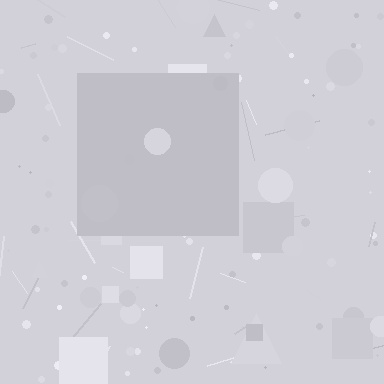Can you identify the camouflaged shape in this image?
The camouflaged shape is a square.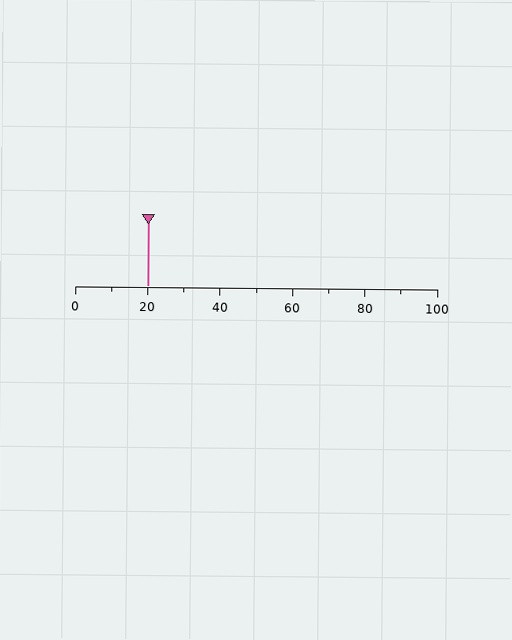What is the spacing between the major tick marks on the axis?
The major ticks are spaced 20 apart.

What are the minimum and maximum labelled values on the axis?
The axis runs from 0 to 100.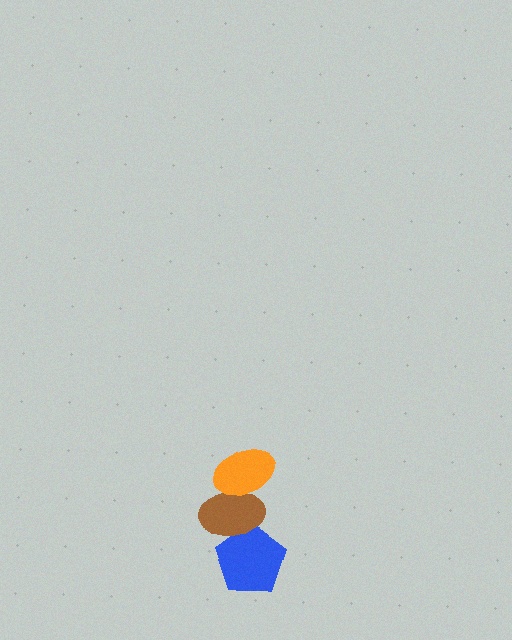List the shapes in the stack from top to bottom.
From top to bottom: the orange ellipse, the brown ellipse, the blue pentagon.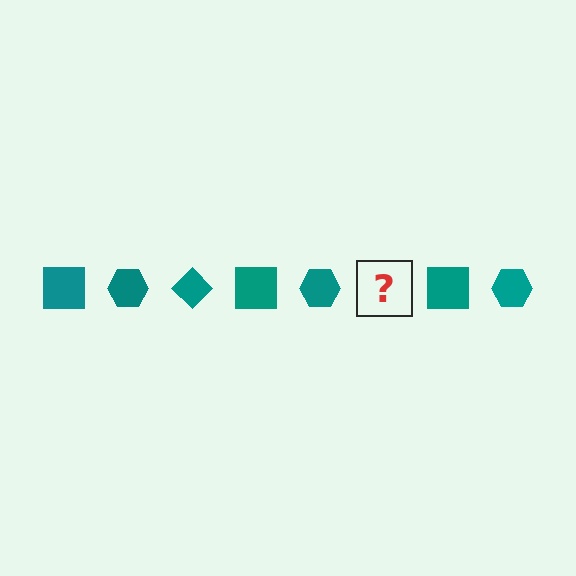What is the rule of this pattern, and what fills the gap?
The rule is that the pattern cycles through square, hexagon, diamond shapes in teal. The gap should be filled with a teal diamond.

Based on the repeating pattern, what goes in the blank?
The blank should be a teal diamond.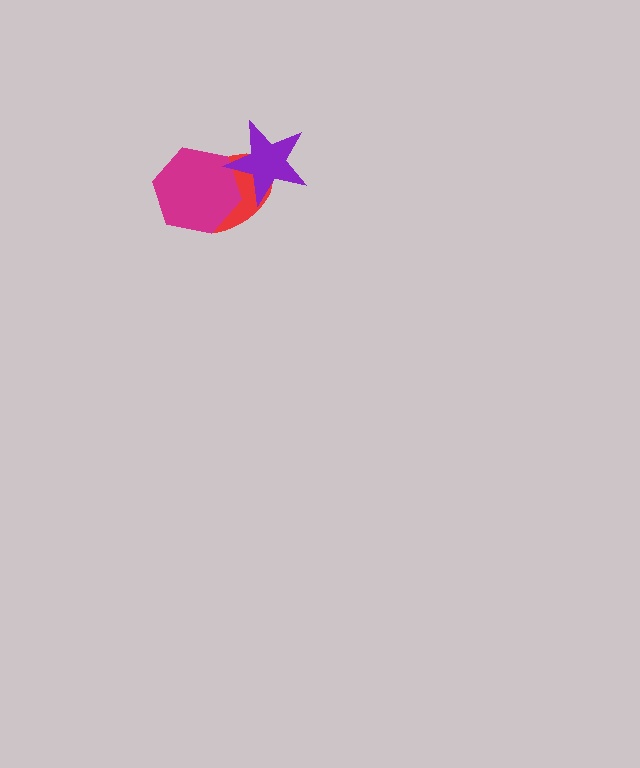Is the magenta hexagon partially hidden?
Yes, it is partially covered by another shape.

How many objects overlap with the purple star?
2 objects overlap with the purple star.